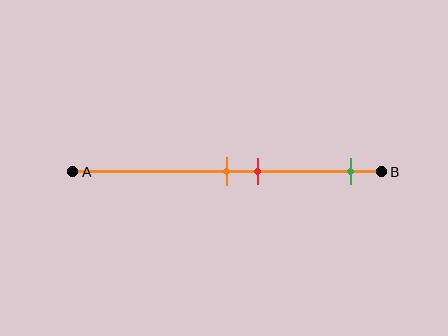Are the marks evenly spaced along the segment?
No, the marks are not evenly spaced.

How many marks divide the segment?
There are 3 marks dividing the segment.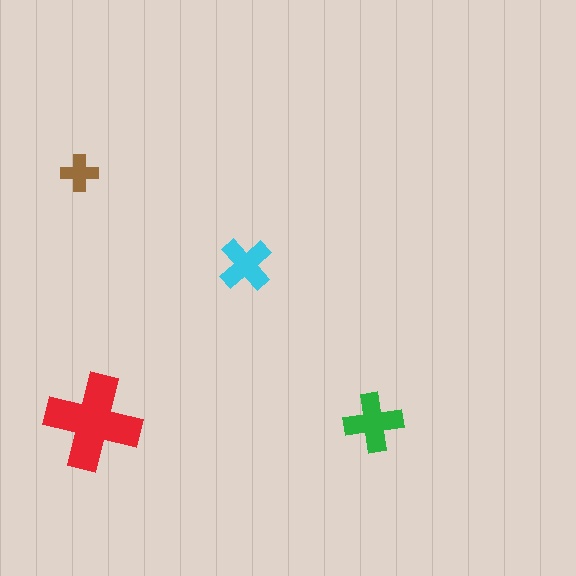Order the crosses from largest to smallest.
the red one, the green one, the cyan one, the brown one.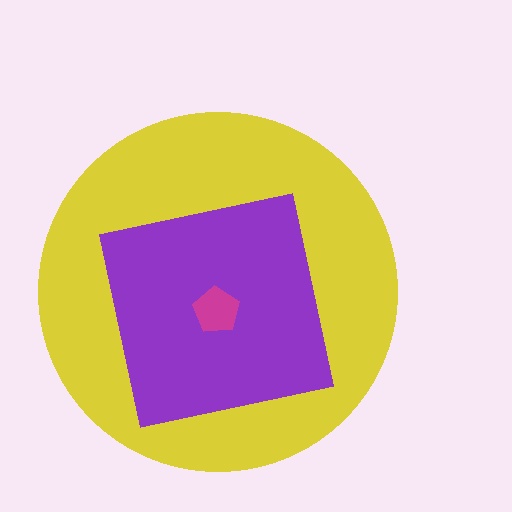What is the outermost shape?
The yellow circle.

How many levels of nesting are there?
3.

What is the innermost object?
The magenta pentagon.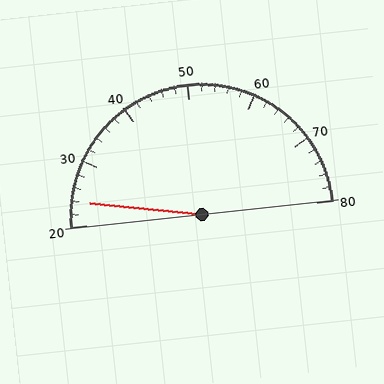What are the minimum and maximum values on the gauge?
The gauge ranges from 20 to 80.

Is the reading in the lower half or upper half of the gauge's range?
The reading is in the lower half of the range (20 to 80).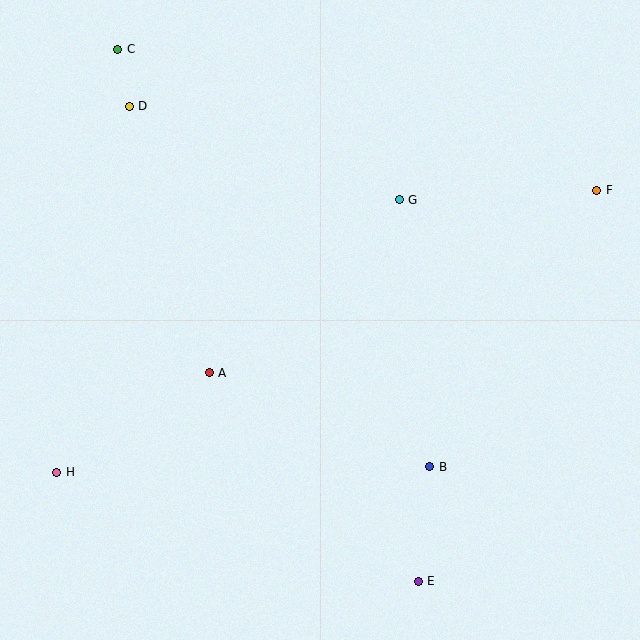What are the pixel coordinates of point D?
Point D is at (129, 106).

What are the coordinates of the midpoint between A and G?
The midpoint between A and G is at (304, 286).